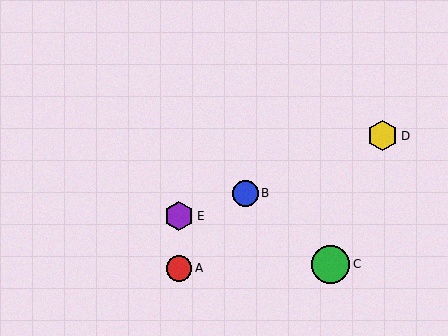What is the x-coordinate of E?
Object E is at x≈179.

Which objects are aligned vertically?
Objects A, E are aligned vertically.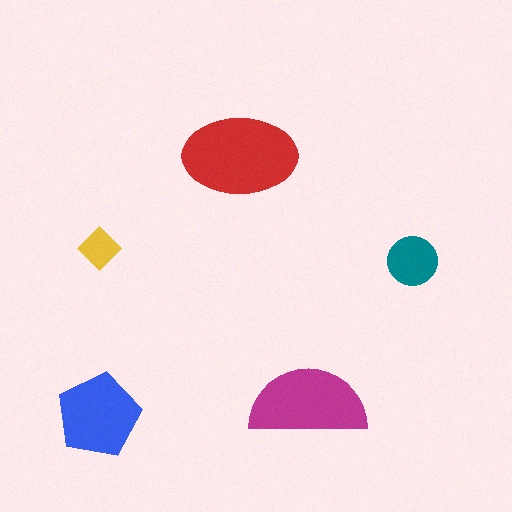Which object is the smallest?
The yellow diamond.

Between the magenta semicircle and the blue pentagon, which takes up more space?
The magenta semicircle.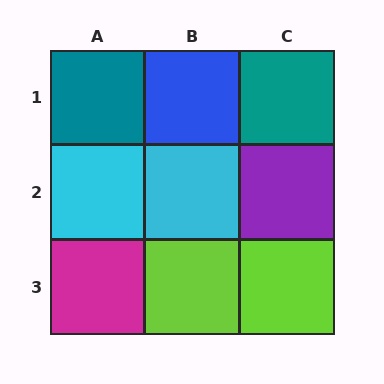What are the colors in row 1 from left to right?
Teal, blue, teal.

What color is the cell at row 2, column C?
Purple.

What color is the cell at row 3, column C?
Lime.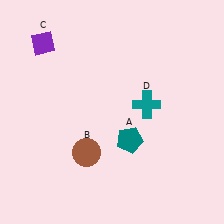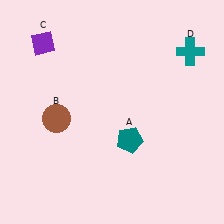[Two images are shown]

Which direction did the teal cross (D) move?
The teal cross (D) moved up.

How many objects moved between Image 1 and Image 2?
2 objects moved between the two images.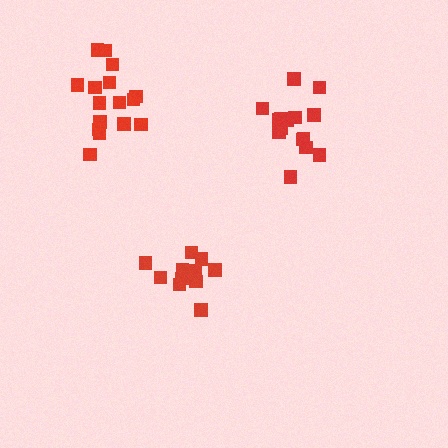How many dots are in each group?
Group 1: 15 dots, Group 2: 11 dots, Group 3: 16 dots (42 total).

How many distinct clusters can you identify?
There are 3 distinct clusters.